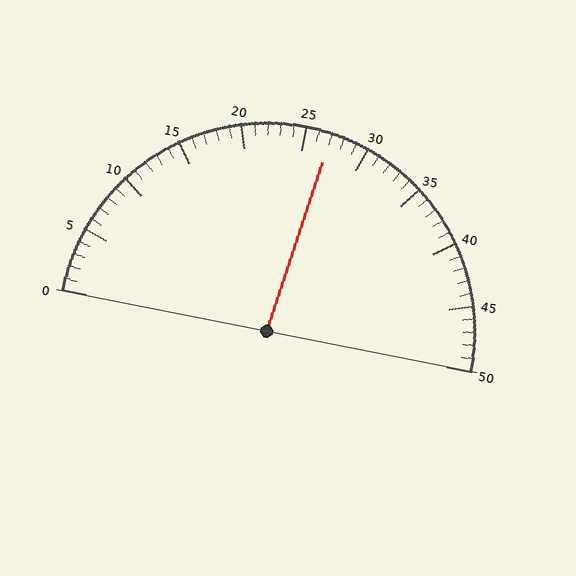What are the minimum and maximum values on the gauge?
The gauge ranges from 0 to 50.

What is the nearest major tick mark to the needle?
The nearest major tick mark is 25.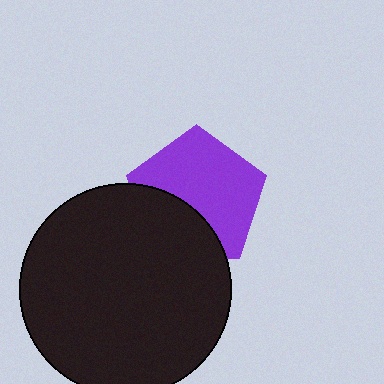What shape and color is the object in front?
The object in front is a black circle.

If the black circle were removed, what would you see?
You would see the complete purple pentagon.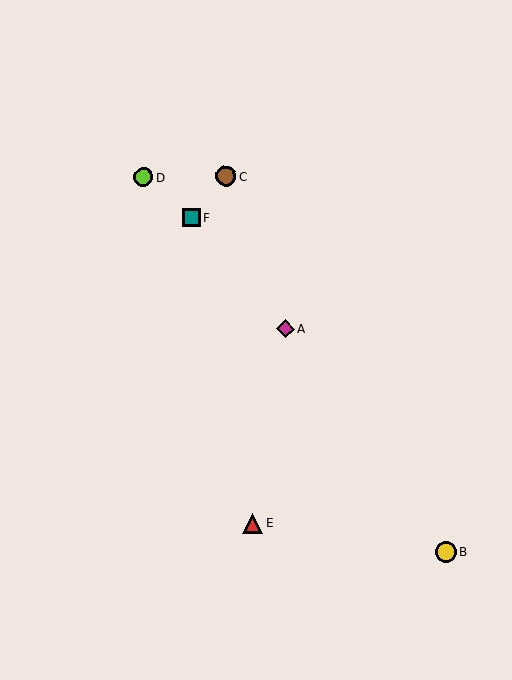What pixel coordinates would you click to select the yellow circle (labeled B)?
Click at (446, 552) to select the yellow circle B.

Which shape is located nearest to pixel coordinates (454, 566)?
The yellow circle (labeled B) at (446, 552) is nearest to that location.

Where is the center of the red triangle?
The center of the red triangle is at (253, 523).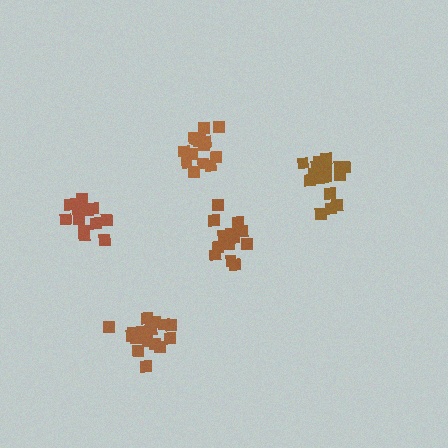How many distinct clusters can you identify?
There are 5 distinct clusters.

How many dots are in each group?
Group 1: 14 dots, Group 2: 15 dots, Group 3: 16 dots, Group 4: 17 dots, Group 5: 12 dots (74 total).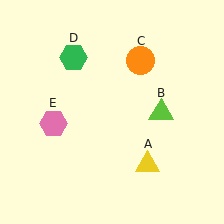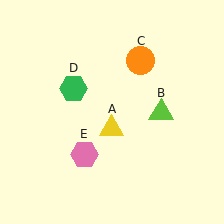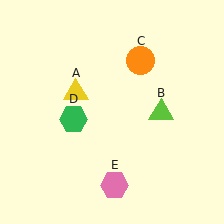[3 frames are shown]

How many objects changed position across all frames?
3 objects changed position: yellow triangle (object A), green hexagon (object D), pink hexagon (object E).